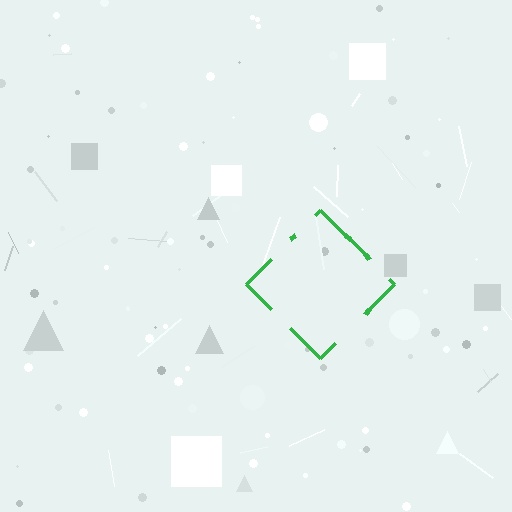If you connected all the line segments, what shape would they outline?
They would outline a diamond.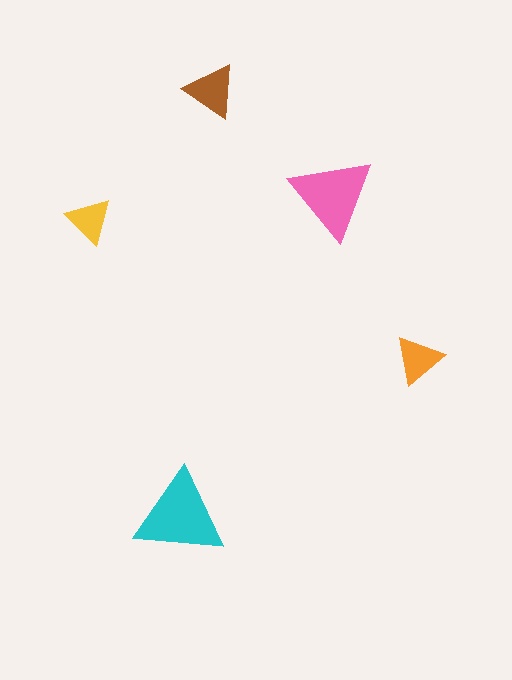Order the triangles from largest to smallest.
the cyan one, the pink one, the brown one, the orange one, the yellow one.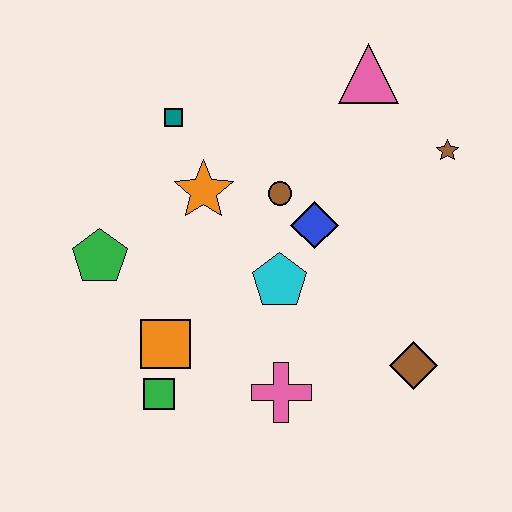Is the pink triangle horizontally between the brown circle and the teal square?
No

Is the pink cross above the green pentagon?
No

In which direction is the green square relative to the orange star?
The green square is below the orange star.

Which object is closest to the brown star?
The pink triangle is closest to the brown star.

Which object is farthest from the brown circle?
The green square is farthest from the brown circle.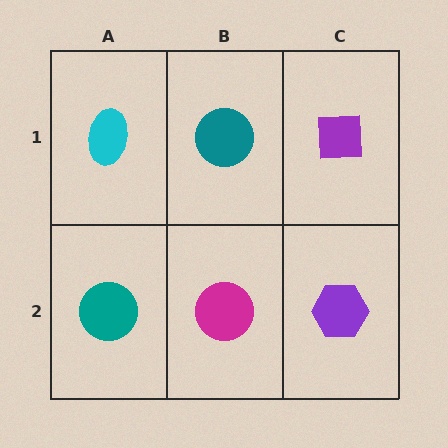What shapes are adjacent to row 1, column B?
A magenta circle (row 2, column B), a cyan ellipse (row 1, column A), a purple square (row 1, column C).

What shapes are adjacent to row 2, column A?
A cyan ellipse (row 1, column A), a magenta circle (row 2, column B).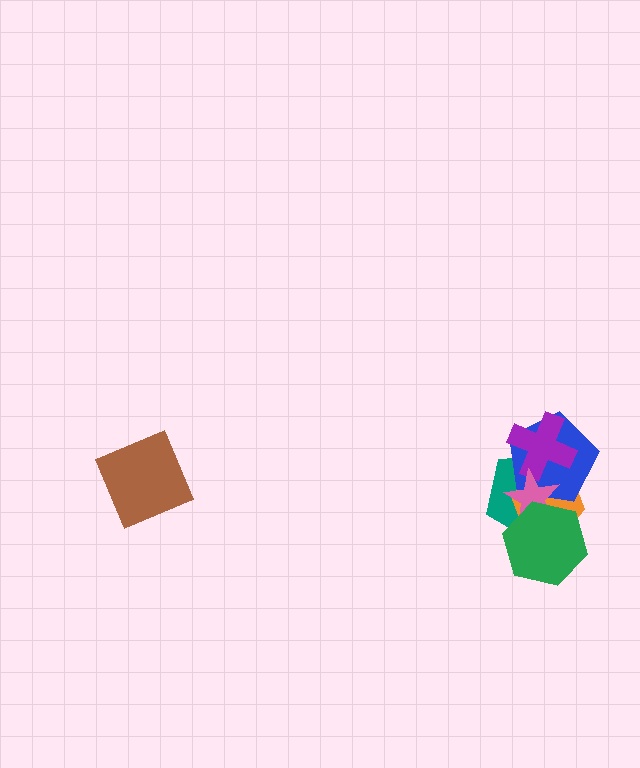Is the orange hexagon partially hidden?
Yes, it is partially covered by another shape.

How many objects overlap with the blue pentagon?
4 objects overlap with the blue pentagon.